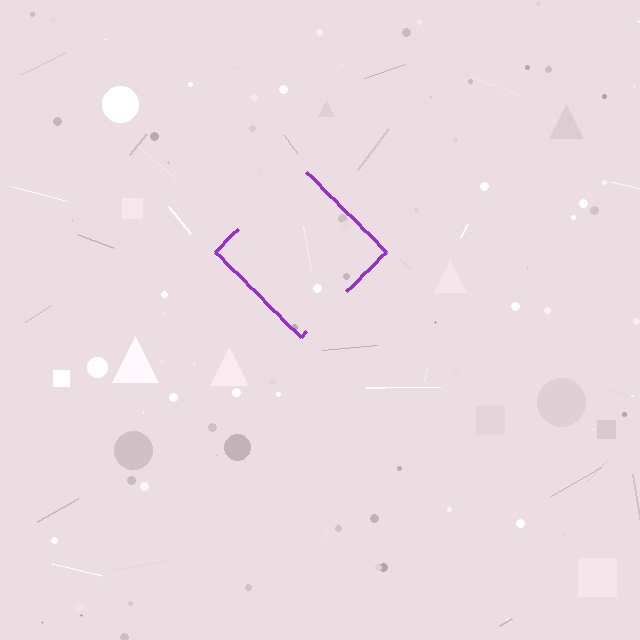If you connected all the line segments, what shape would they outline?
They would outline a diamond.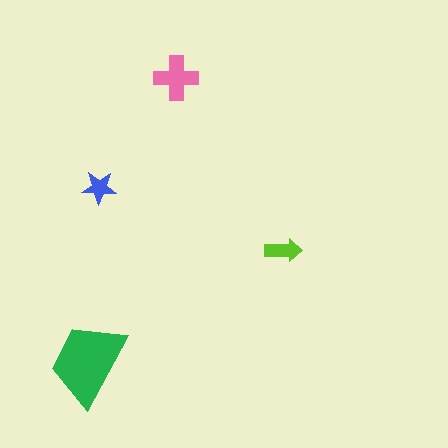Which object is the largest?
The green trapezoid.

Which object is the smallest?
The blue star.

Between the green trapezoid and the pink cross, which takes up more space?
The green trapezoid.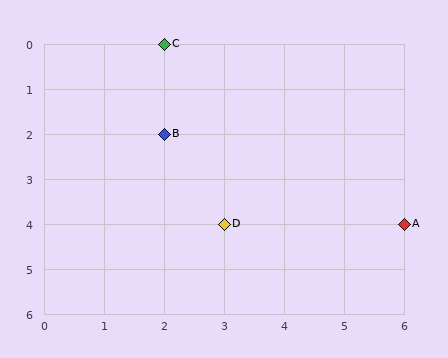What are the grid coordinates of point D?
Point D is at grid coordinates (3, 4).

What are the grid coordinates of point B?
Point B is at grid coordinates (2, 2).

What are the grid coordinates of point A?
Point A is at grid coordinates (6, 4).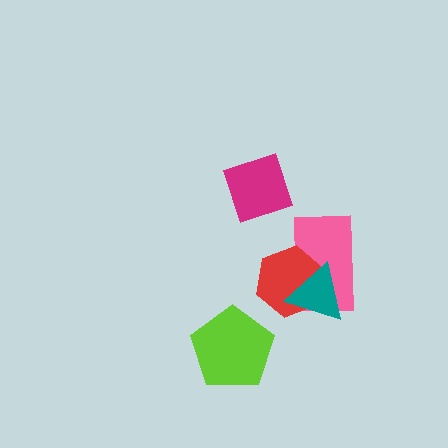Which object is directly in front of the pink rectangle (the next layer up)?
The red hexagon is directly in front of the pink rectangle.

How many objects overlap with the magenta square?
0 objects overlap with the magenta square.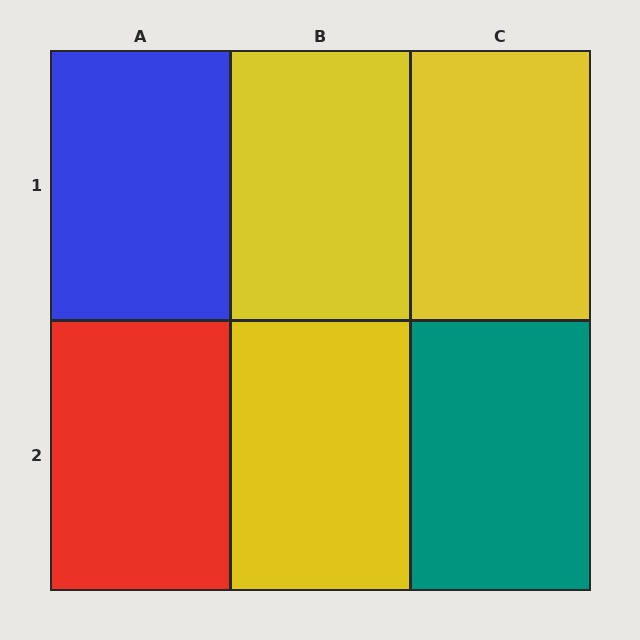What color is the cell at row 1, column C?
Yellow.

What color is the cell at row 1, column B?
Yellow.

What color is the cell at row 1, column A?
Blue.